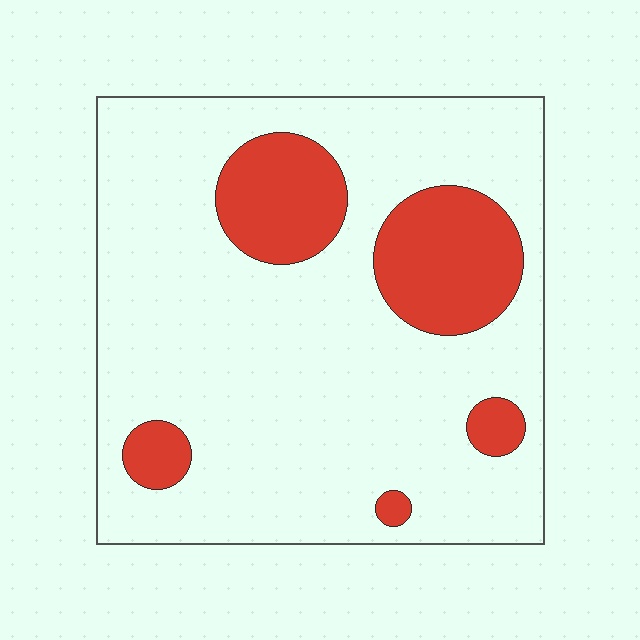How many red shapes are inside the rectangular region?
5.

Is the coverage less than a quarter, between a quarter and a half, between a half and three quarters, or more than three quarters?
Less than a quarter.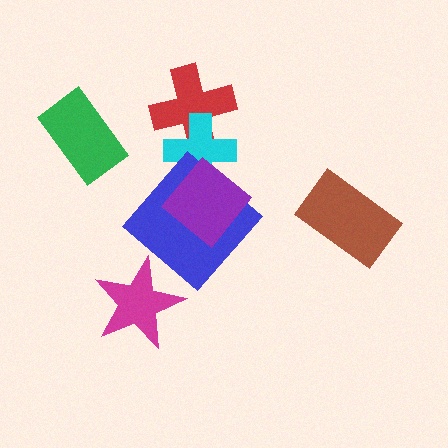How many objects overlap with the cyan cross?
3 objects overlap with the cyan cross.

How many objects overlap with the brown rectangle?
0 objects overlap with the brown rectangle.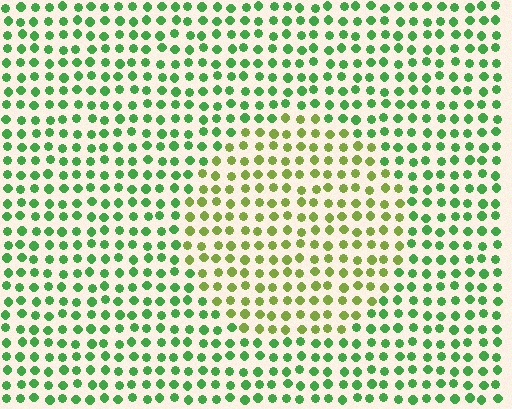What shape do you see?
I see a circle.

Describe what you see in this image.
The image is filled with small green elements in a uniform arrangement. A circle-shaped region is visible where the elements are tinted to a slightly different hue, forming a subtle color boundary.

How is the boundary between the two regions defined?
The boundary is defined purely by a slight shift in hue (about 38 degrees). Spacing, size, and orientation are identical on both sides.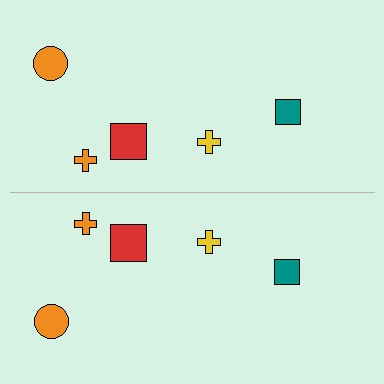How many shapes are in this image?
There are 10 shapes in this image.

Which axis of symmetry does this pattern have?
The pattern has a horizontal axis of symmetry running through the center of the image.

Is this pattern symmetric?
Yes, this pattern has bilateral (reflection) symmetry.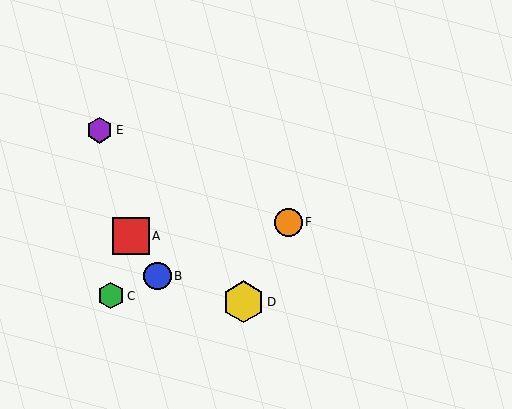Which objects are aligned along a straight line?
Objects B, C, F are aligned along a straight line.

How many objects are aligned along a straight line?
3 objects (B, C, F) are aligned along a straight line.